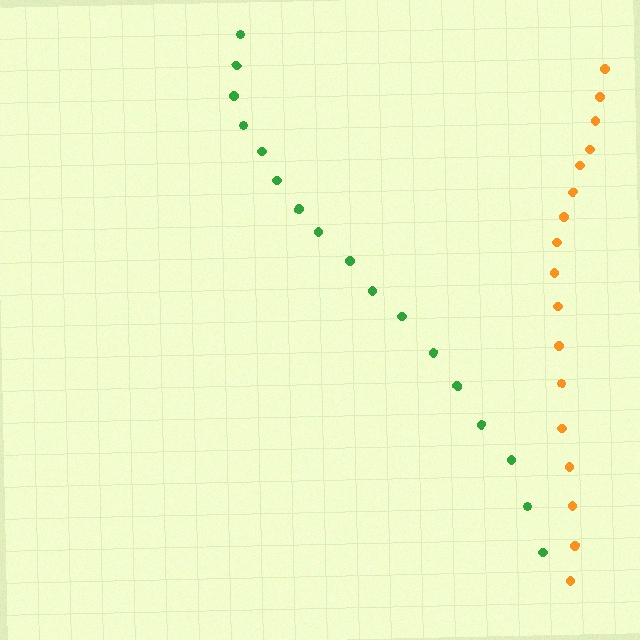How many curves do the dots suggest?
There are 2 distinct paths.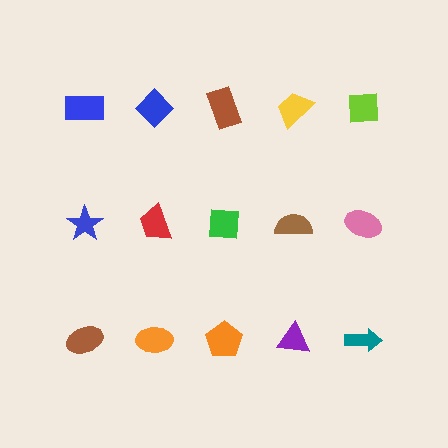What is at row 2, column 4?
A brown semicircle.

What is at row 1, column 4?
A yellow trapezoid.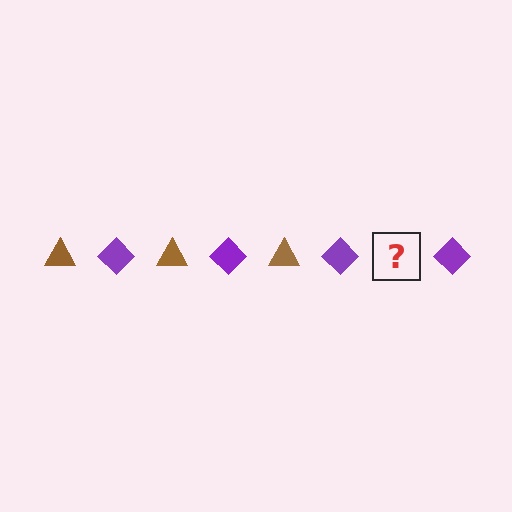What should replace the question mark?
The question mark should be replaced with a brown triangle.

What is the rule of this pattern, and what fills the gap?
The rule is that the pattern alternates between brown triangle and purple diamond. The gap should be filled with a brown triangle.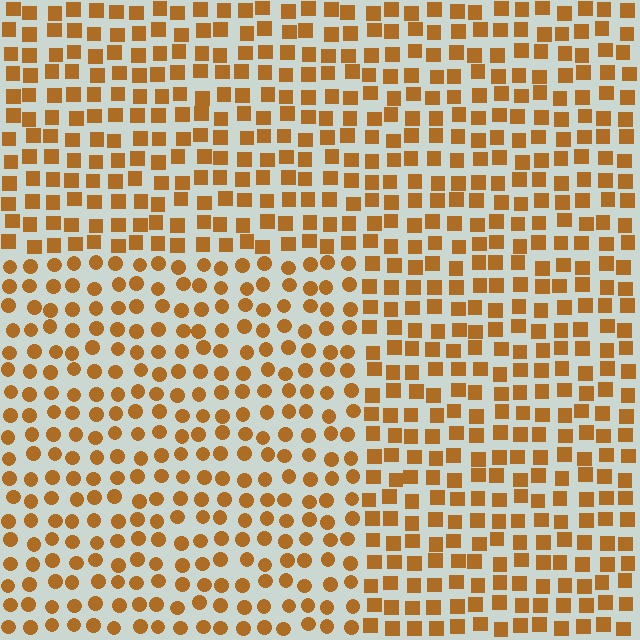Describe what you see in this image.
The image is filled with small brown elements arranged in a uniform grid. A rectangle-shaped region contains circles, while the surrounding area contains squares. The boundary is defined purely by the change in element shape.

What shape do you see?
I see a rectangle.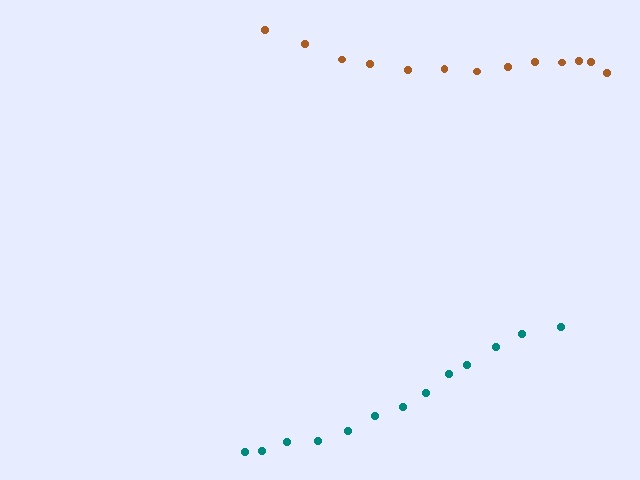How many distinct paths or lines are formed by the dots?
There are 2 distinct paths.